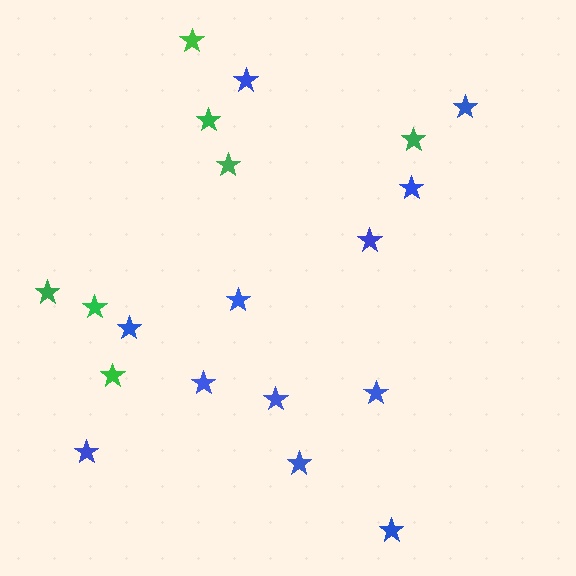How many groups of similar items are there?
There are 2 groups: one group of green stars (7) and one group of blue stars (12).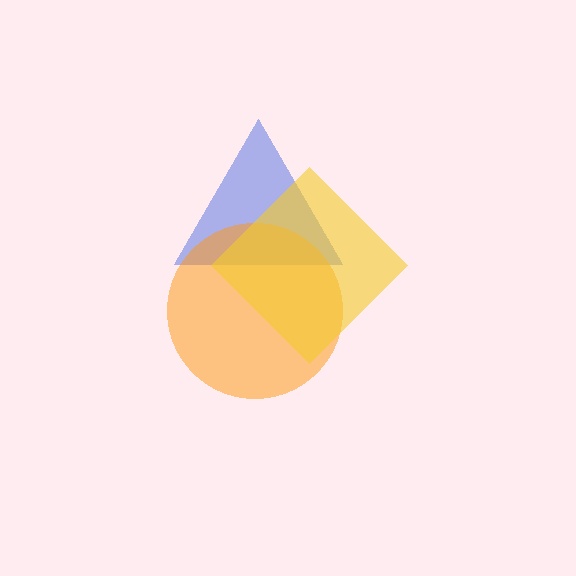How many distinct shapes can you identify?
There are 3 distinct shapes: a blue triangle, an orange circle, a yellow diamond.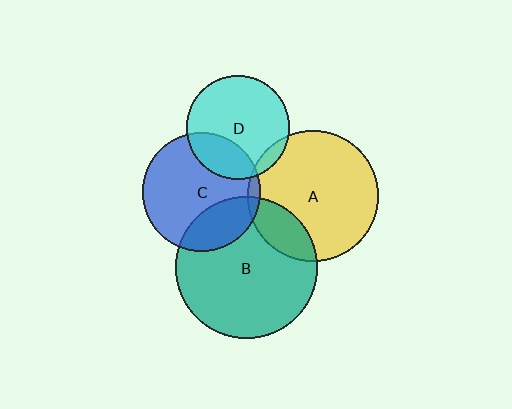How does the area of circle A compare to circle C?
Approximately 1.2 times.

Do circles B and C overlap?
Yes.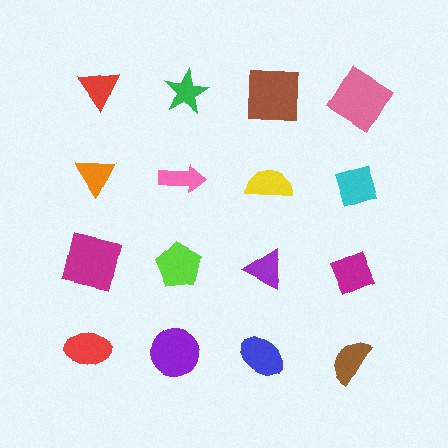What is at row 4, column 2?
A purple circle.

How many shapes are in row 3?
4 shapes.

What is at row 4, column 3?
A blue ellipse.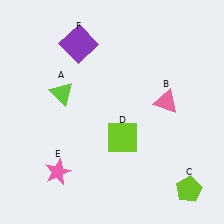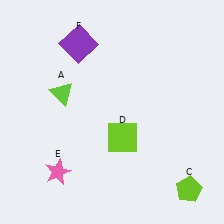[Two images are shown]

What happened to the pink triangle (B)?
The pink triangle (B) was removed in Image 2. It was in the top-right area of Image 1.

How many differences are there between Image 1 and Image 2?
There is 1 difference between the two images.